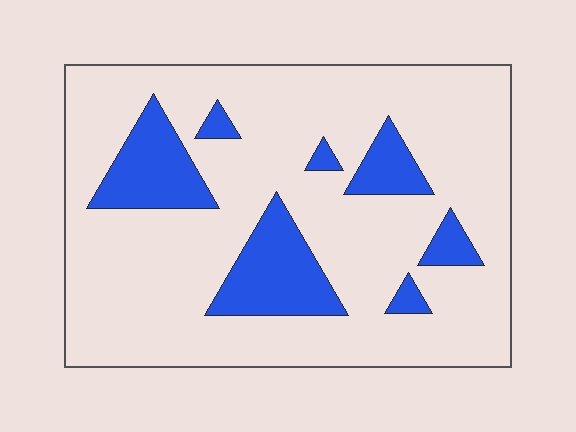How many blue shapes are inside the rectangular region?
7.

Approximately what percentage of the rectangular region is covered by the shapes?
Approximately 20%.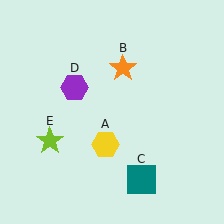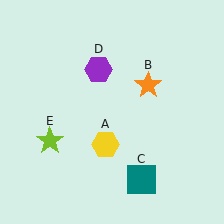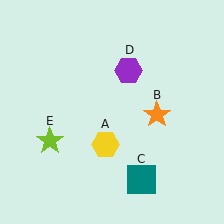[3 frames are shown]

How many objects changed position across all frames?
2 objects changed position: orange star (object B), purple hexagon (object D).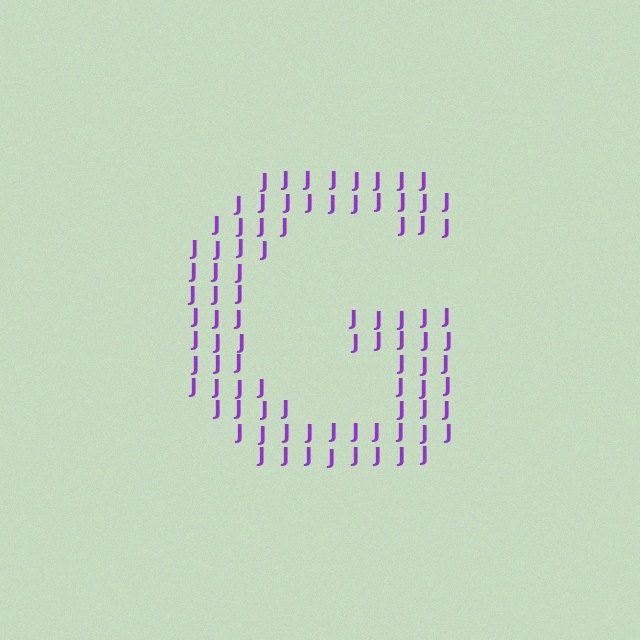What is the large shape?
The large shape is the letter G.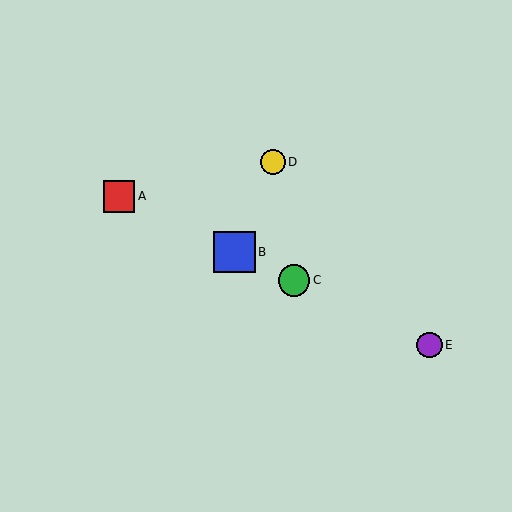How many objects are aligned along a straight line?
4 objects (A, B, C, E) are aligned along a straight line.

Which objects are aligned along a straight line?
Objects A, B, C, E are aligned along a straight line.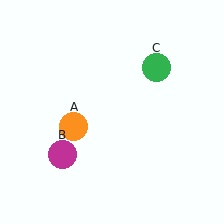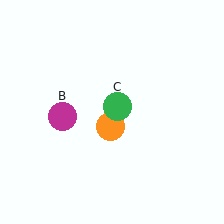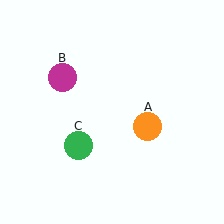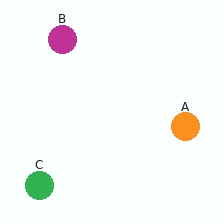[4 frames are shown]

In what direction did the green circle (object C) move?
The green circle (object C) moved down and to the left.